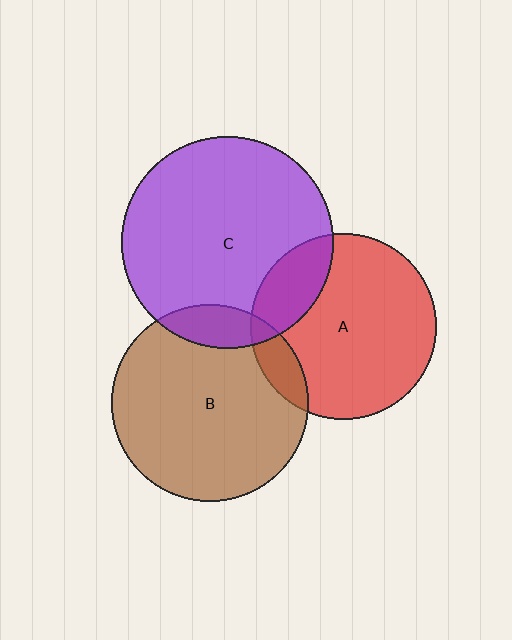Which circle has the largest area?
Circle C (purple).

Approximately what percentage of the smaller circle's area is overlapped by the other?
Approximately 10%.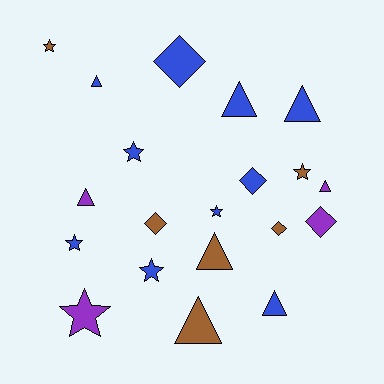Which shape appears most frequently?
Triangle, with 8 objects.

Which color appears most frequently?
Blue, with 10 objects.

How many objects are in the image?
There are 20 objects.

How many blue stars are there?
There are 4 blue stars.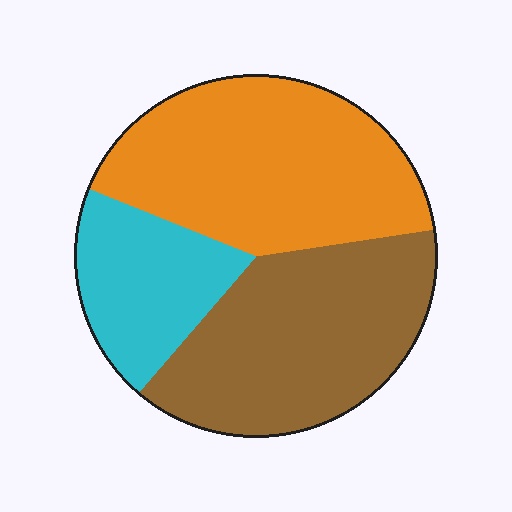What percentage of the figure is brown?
Brown takes up about three eighths (3/8) of the figure.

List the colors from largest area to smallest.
From largest to smallest: orange, brown, cyan.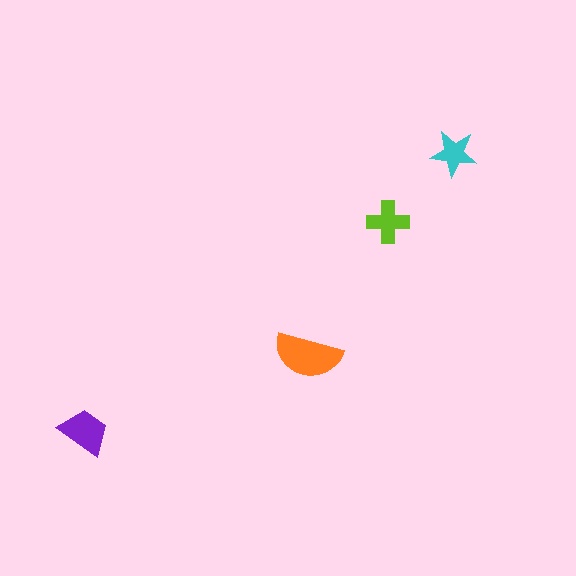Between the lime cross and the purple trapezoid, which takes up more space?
The purple trapezoid.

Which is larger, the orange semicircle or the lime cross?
The orange semicircle.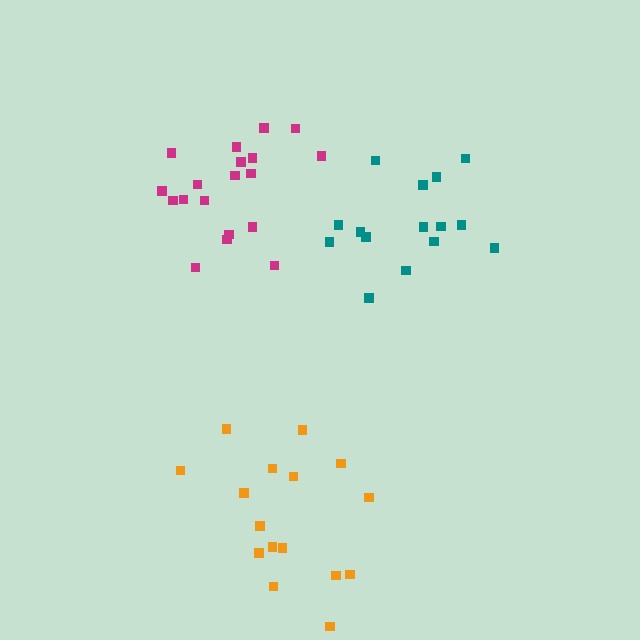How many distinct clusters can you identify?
There are 3 distinct clusters.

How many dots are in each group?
Group 1: 19 dots, Group 2: 16 dots, Group 3: 15 dots (50 total).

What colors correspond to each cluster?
The clusters are colored: magenta, orange, teal.